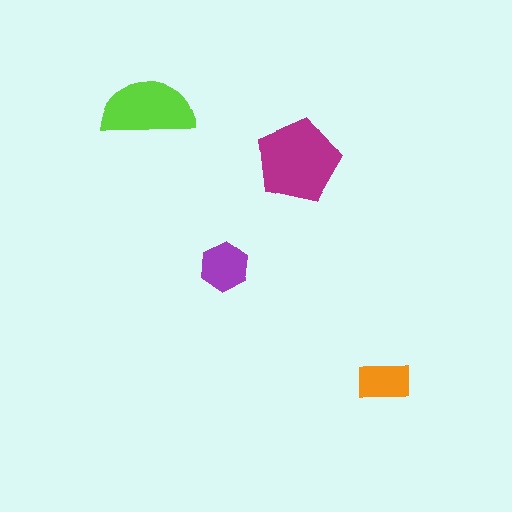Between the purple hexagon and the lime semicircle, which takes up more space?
The lime semicircle.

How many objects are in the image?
There are 4 objects in the image.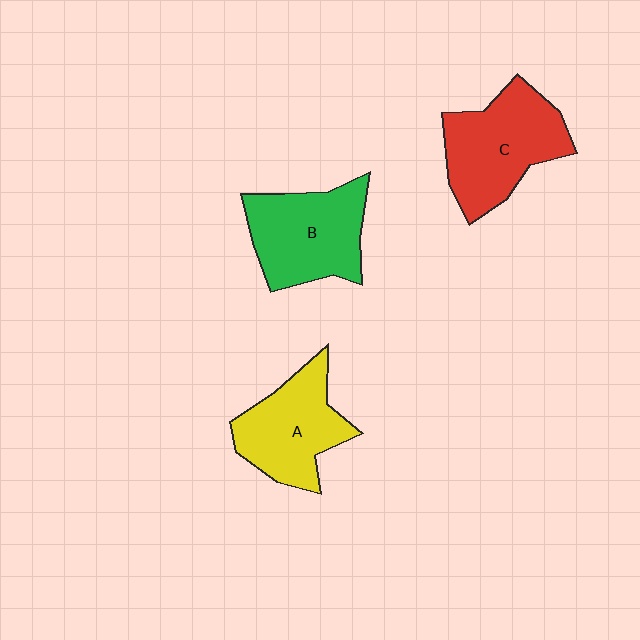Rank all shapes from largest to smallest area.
From largest to smallest: C (red), B (green), A (yellow).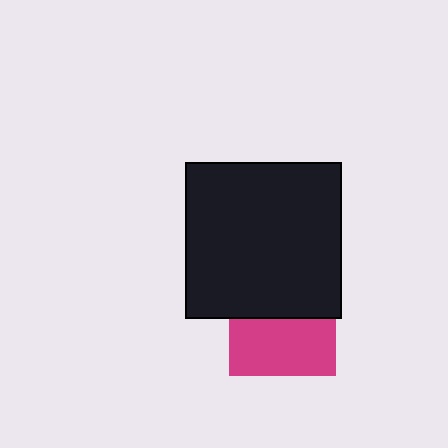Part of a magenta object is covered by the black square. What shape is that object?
It is a square.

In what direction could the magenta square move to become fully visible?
The magenta square could move down. That would shift it out from behind the black square entirely.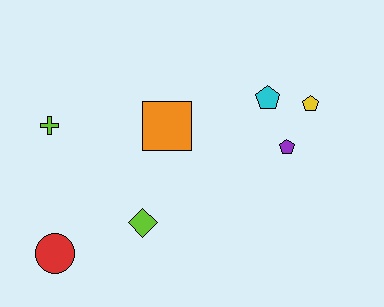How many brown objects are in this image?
There are no brown objects.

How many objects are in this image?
There are 7 objects.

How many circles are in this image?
There is 1 circle.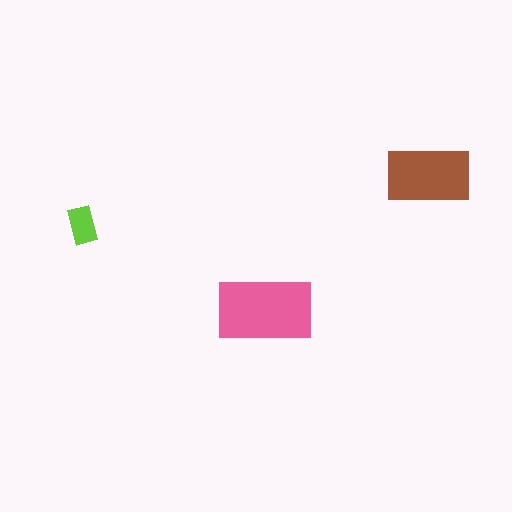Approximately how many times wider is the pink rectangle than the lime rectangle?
About 2.5 times wider.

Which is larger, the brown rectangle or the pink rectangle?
The pink one.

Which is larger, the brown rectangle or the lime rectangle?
The brown one.